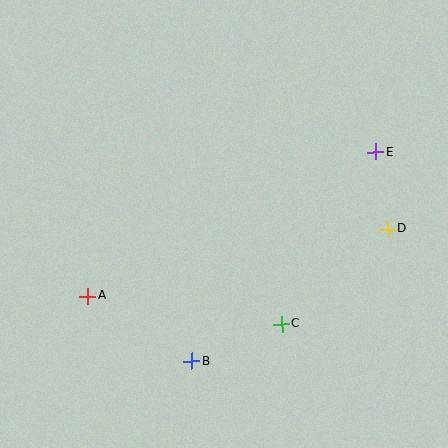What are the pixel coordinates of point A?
Point A is at (88, 296).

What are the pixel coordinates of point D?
Point D is at (387, 229).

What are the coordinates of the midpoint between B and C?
The midpoint between B and C is at (237, 343).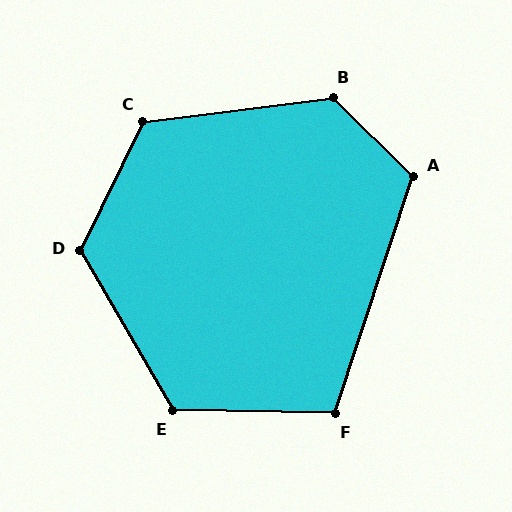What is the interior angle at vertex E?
Approximately 121 degrees (obtuse).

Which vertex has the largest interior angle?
B, at approximately 128 degrees.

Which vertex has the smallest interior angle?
F, at approximately 107 degrees.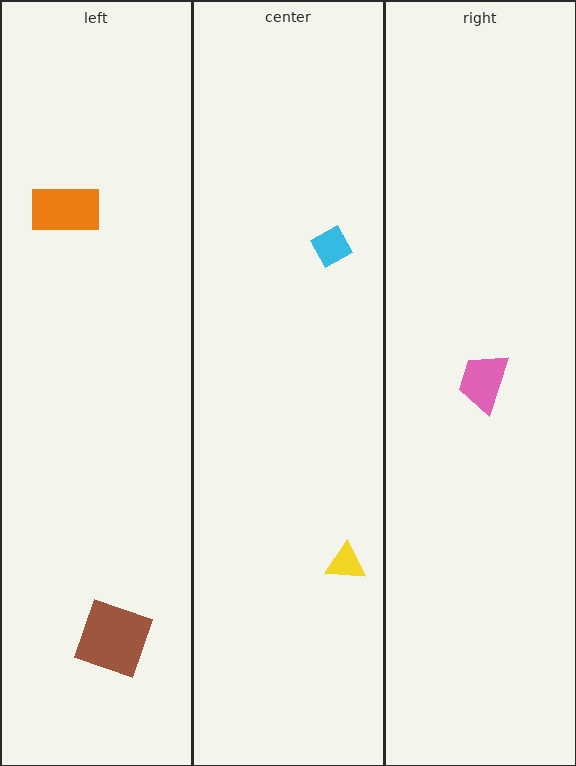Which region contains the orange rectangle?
The left region.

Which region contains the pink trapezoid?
The right region.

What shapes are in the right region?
The pink trapezoid.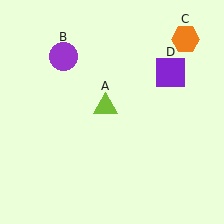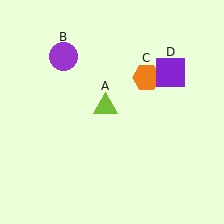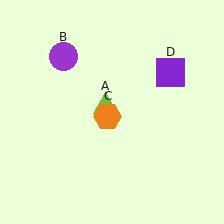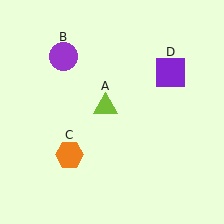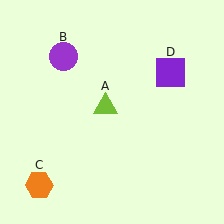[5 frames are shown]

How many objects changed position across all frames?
1 object changed position: orange hexagon (object C).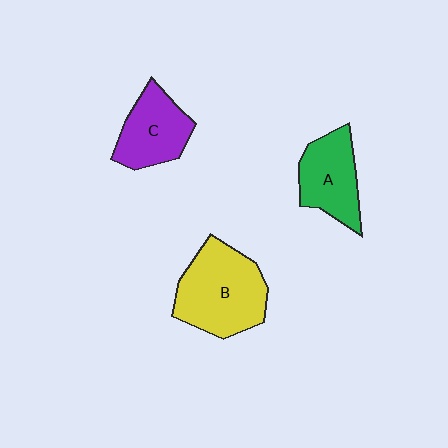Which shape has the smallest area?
Shape C (purple).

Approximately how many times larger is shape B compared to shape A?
Approximately 1.5 times.